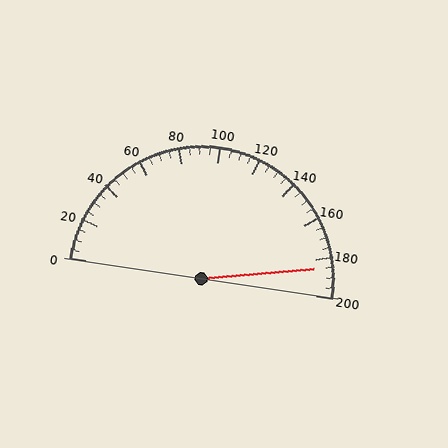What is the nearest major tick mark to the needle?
The nearest major tick mark is 180.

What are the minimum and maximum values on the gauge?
The gauge ranges from 0 to 200.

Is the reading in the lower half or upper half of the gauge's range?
The reading is in the upper half of the range (0 to 200).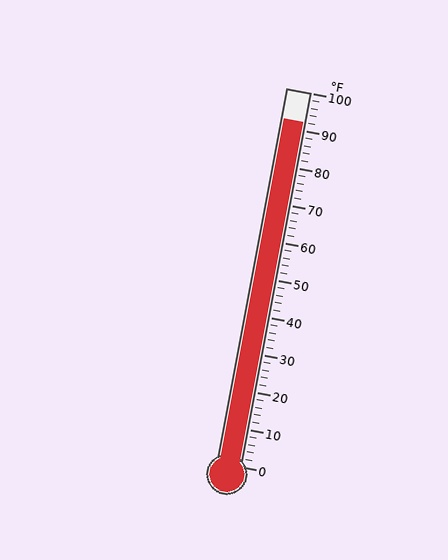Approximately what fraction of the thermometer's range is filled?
The thermometer is filled to approximately 90% of its range.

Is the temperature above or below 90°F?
The temperature is above 90°F.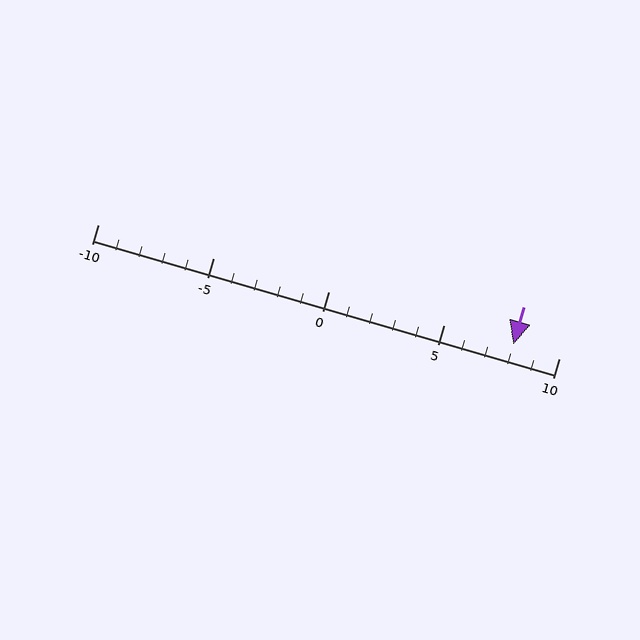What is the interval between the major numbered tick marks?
The major tick marks are spaced 5 units apart.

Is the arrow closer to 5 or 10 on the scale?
The arrow is closer to 10.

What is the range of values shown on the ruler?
The ruler shows values from -10 to 10.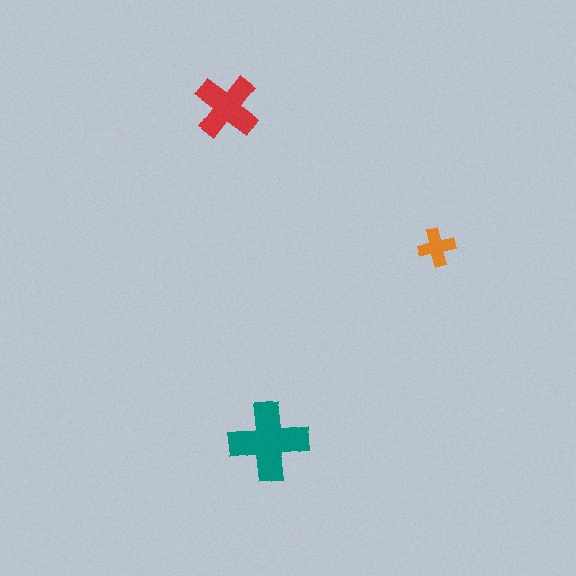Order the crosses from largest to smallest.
the teal one, the red one, the orange one.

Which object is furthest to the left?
The red cross is leftmost.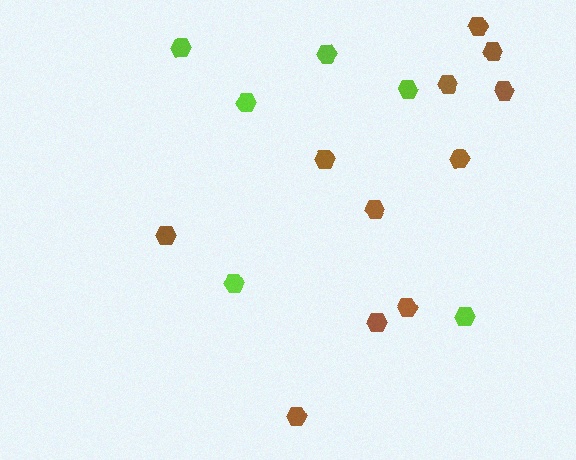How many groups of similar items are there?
There are 2 groups: one group of brown hexagons (11) and one group of lime hexagons (6).